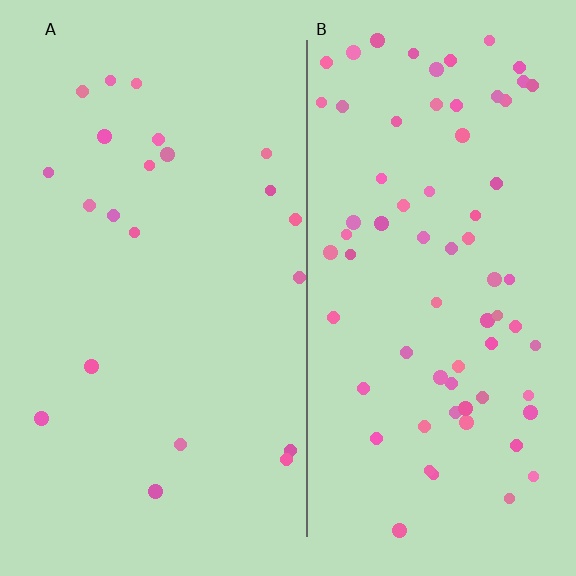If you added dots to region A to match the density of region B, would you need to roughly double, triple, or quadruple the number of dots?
Approximately triple.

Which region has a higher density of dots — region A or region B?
B (the right).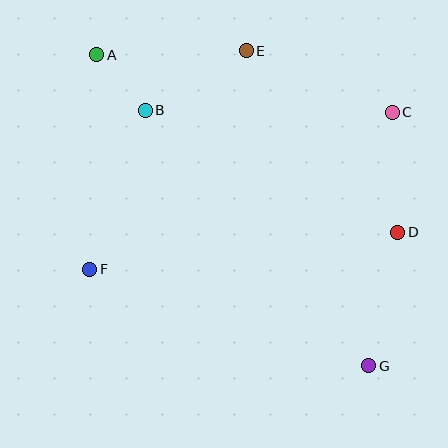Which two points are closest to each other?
Points A and B are closest to each other.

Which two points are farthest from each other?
Points A and G are farthest from each other.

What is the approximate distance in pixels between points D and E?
The distance between D and E is approximately 237 pixels.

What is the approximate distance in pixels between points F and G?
The distance between F and G is approximately 295 pixels.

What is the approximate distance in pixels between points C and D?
The distance between C and D is approximately 120 pixels.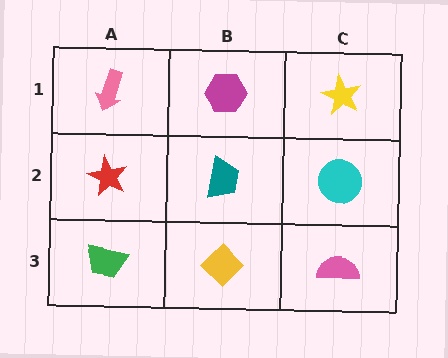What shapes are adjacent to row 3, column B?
A teal trapezoid (row 2, column B), a green trapezoid (row 3, column A), a pink semicircle (row 3, column C).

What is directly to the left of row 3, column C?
A yellow diamond.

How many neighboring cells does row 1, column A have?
2.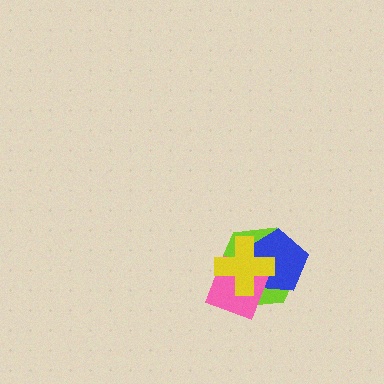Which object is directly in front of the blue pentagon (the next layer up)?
The pink diamond is directly in front of the blue pentagon.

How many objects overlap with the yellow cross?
3 objects overlap with the yellow cross.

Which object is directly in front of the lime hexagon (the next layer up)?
The blue pentagon is directly in front of the lime hexagon.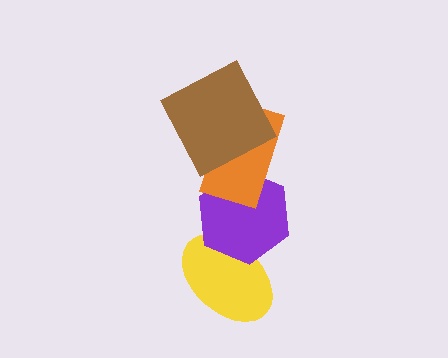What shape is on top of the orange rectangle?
The brown square is on top of the orange rectangle.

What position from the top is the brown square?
The brown square is 1st from the top.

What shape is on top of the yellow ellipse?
The purple hexagon is on top of the yellow ellipse.